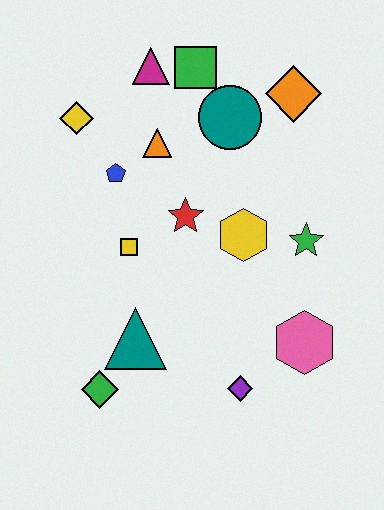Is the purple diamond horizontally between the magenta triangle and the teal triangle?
No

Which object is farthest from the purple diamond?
The magenta triangle is farthest from the purple diamond.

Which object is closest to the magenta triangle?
The green square is closest to the magenta triangle.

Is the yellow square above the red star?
No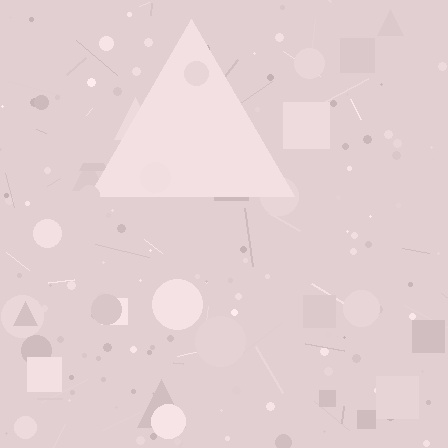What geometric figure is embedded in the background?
A triangle is embedded in the background.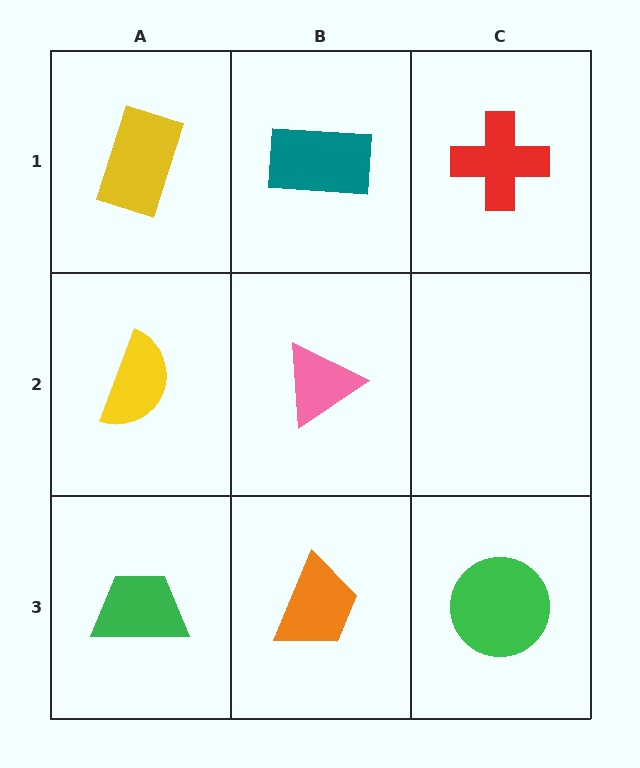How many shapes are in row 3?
3 shapes.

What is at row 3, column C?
A green circle.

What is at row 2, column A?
A yellow semicircle.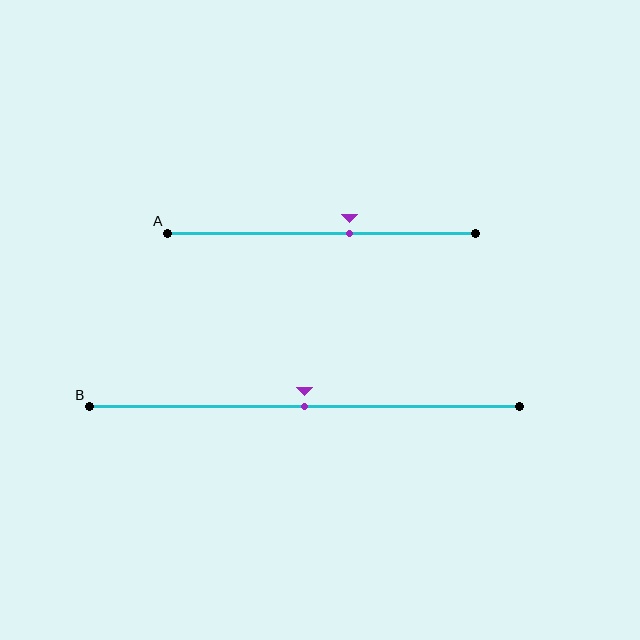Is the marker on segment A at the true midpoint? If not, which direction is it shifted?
No, the marker on segment A is shifted to the right by about 9% of the segment length.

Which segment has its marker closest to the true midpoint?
Segment B has its marker closest to the true midpoint.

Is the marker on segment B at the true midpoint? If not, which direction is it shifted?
Yes, the marker on segment B is at the true midpoint.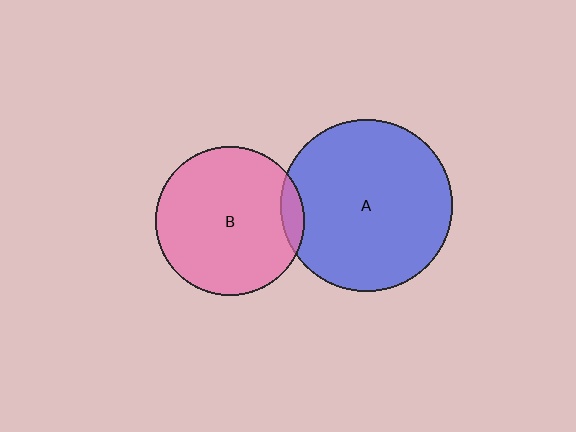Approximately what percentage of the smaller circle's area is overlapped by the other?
Approximately 10%.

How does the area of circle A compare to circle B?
Approximately 1.3 times.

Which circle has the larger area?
Circle A (blue).